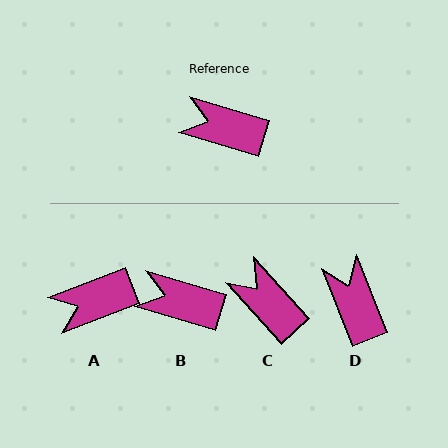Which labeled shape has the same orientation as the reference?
B.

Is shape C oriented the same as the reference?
No, it is off by about 31 degrees.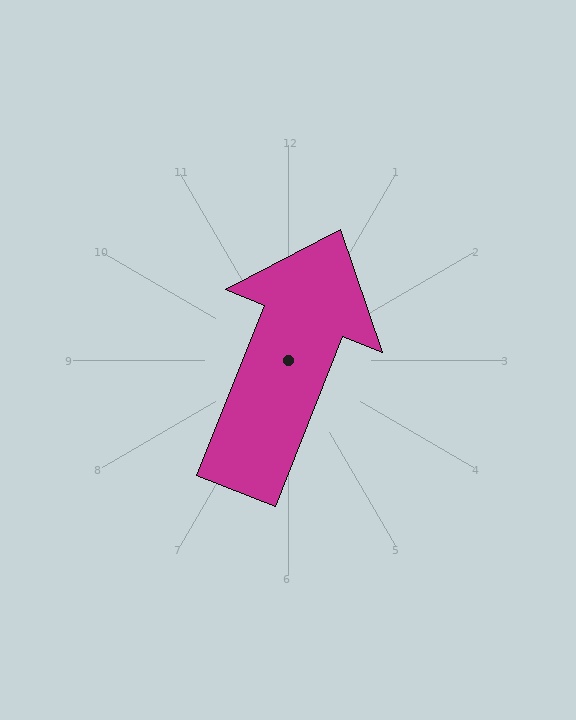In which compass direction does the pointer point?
North.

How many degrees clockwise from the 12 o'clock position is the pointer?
Approximately 22 degrees.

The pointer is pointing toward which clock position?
Roughly 1 o'clock.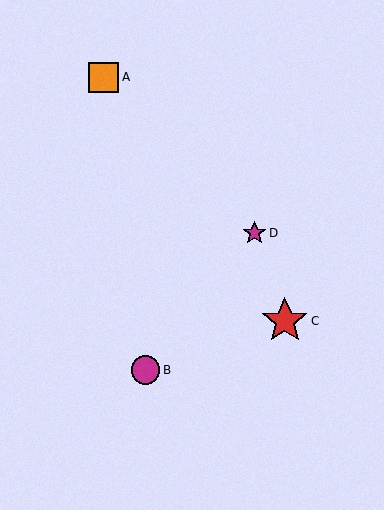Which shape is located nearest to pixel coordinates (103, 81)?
The orange square (labeled A) at (104, 77) is nearest to that location.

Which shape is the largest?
The red star (labeled C) is the largest.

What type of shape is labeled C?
Shape C is a red star.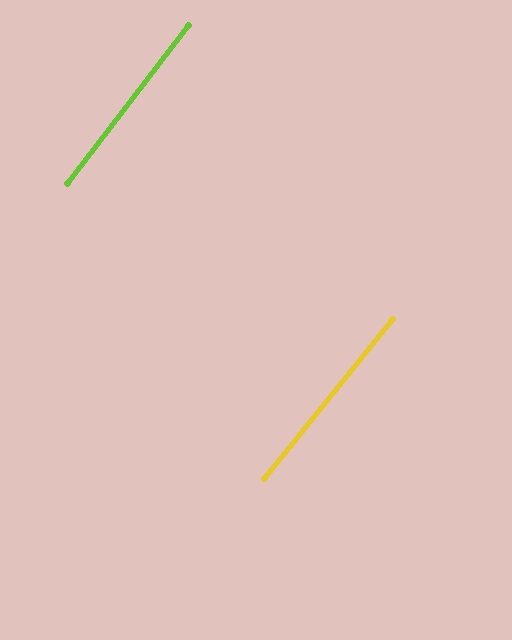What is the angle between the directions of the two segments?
Approximately 1 degree.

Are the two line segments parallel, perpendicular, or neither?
Parallel — their directions differ by only 1.2°.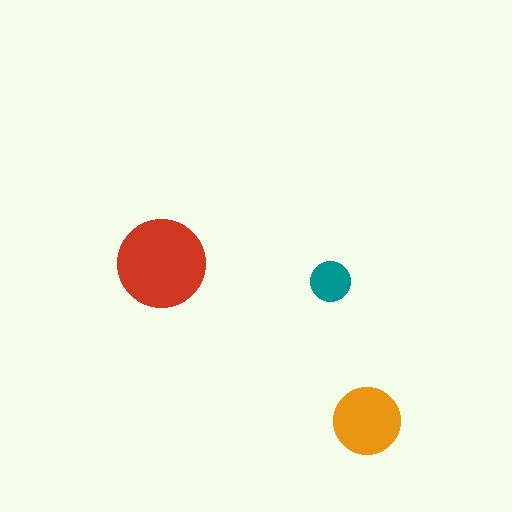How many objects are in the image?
There are 3 objects in the image.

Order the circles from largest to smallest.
the red one, the orange one, the teal one.